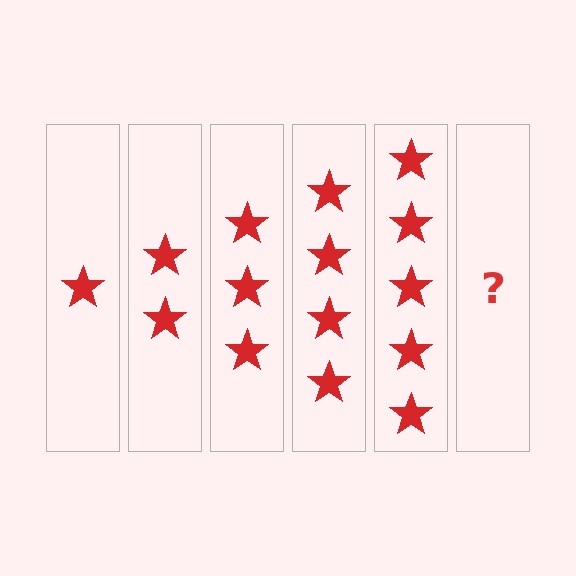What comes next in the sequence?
The next element should be 6 stars.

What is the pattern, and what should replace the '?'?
The pattern is that each step adds one more star. The '?' should be 6 stars.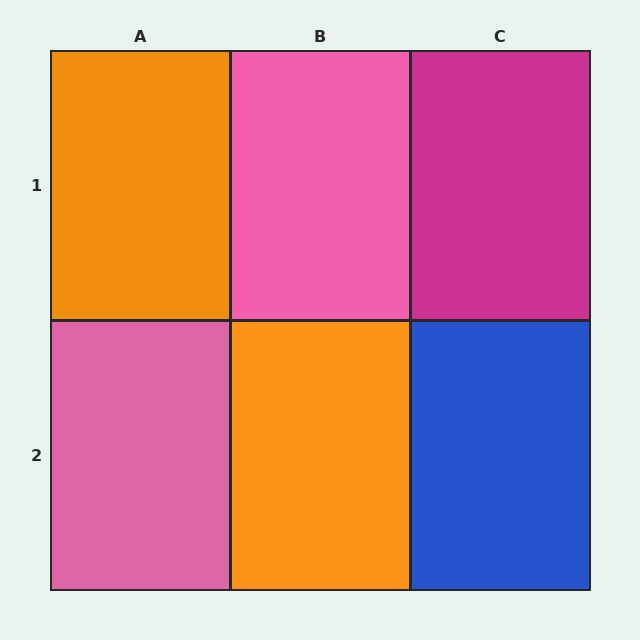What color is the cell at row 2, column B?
Orange.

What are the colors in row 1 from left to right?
Orange, pink, magenta.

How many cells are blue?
1 cell is blue.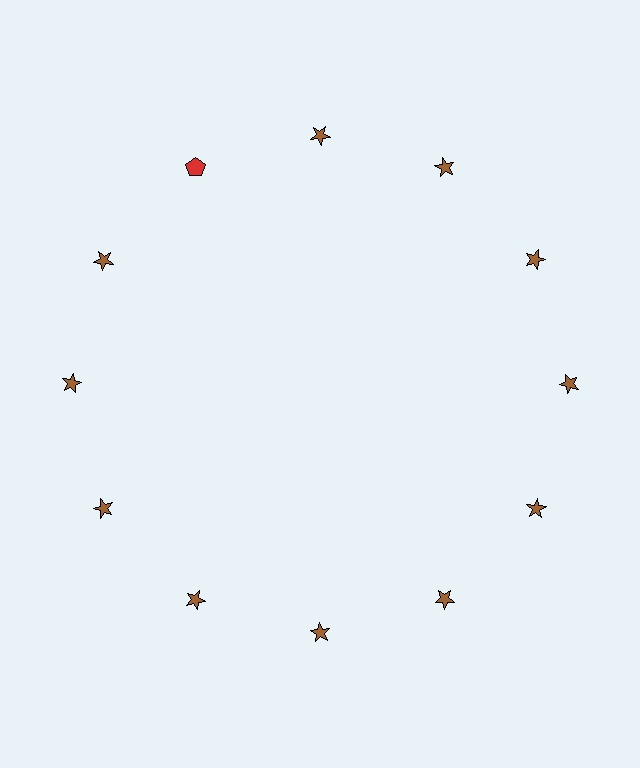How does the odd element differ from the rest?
It differs in both color (red instead of brown) and shape (pentagon instead of star).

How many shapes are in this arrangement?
There are 12 shapes arranged in a ring pattern.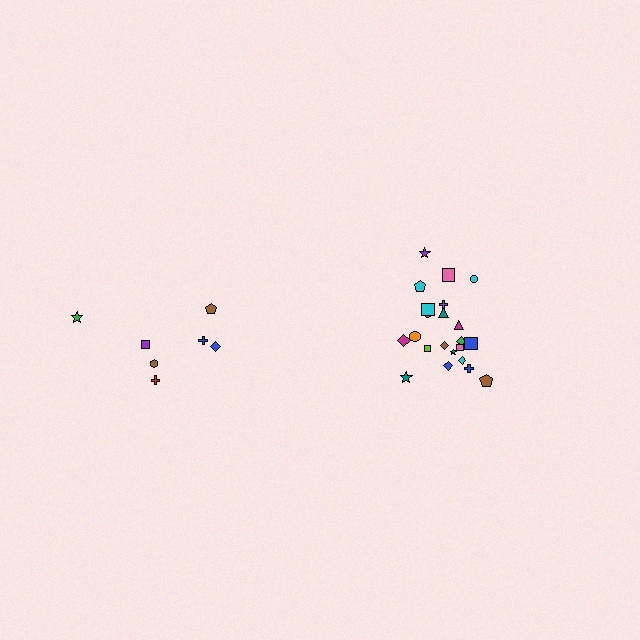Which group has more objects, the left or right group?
The right group.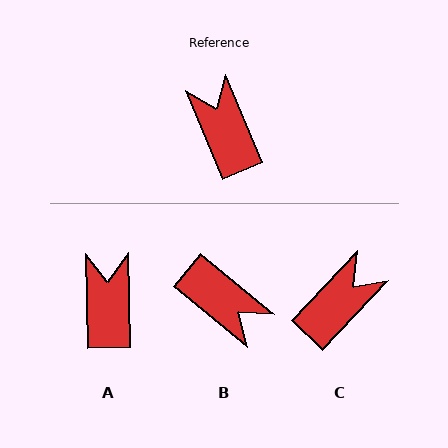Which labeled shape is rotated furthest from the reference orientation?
B, about 153 degrees away.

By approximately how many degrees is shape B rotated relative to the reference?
Approximately 153 degrees clockwise.